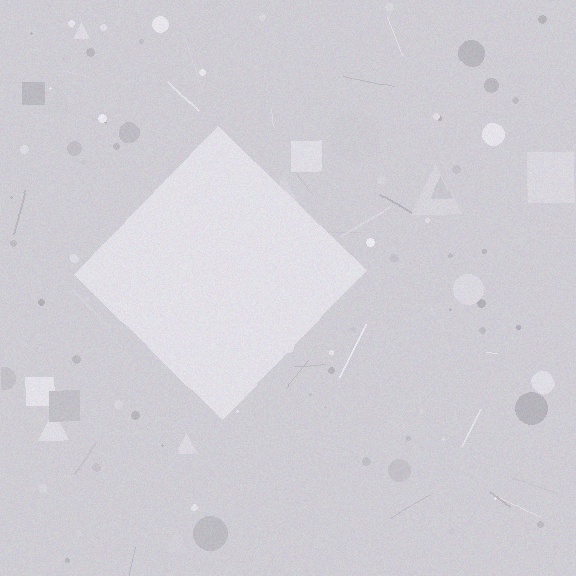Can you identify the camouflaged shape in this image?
The camouflaged shape is a diamond.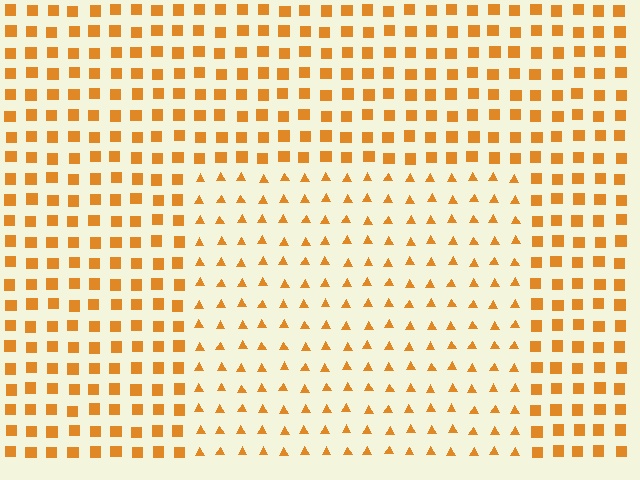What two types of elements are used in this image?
The image uses triangles inside the rectangle region and squares outside it.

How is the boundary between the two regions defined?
The boundary is defined by a change in element shape: triangles inside vs. squares outside. All elements share the same color and spacing.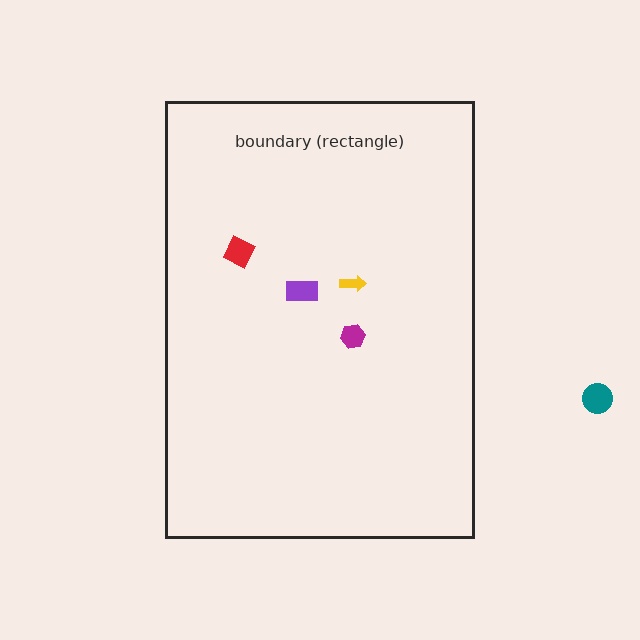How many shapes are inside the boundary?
4 inside, 1 outside.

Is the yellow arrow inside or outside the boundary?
Inside.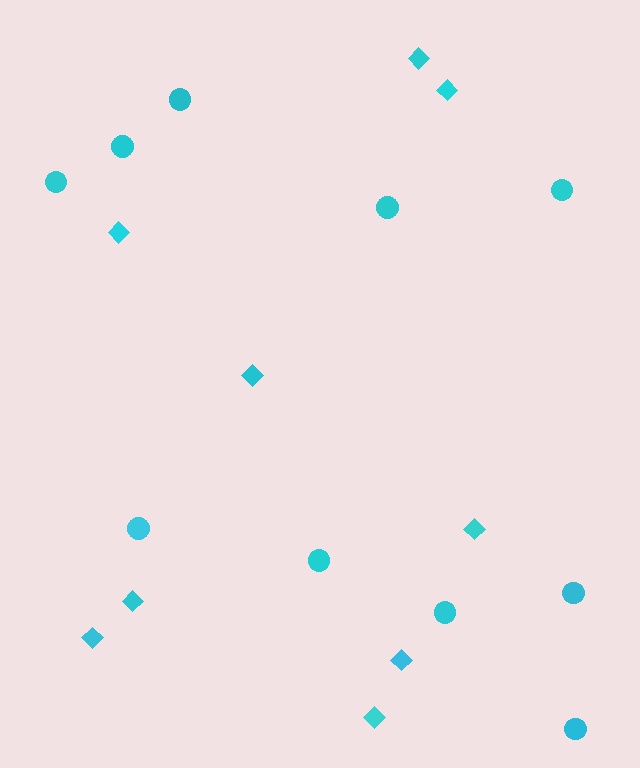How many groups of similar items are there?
There are 2 groups: one group of circles (10) and one group of diamonds (9).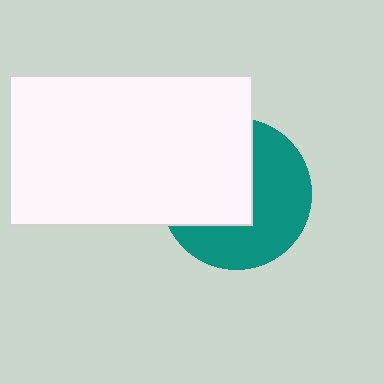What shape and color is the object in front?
The object in front is a white rectangle.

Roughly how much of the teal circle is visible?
About half of it is visible (roughly 52%).